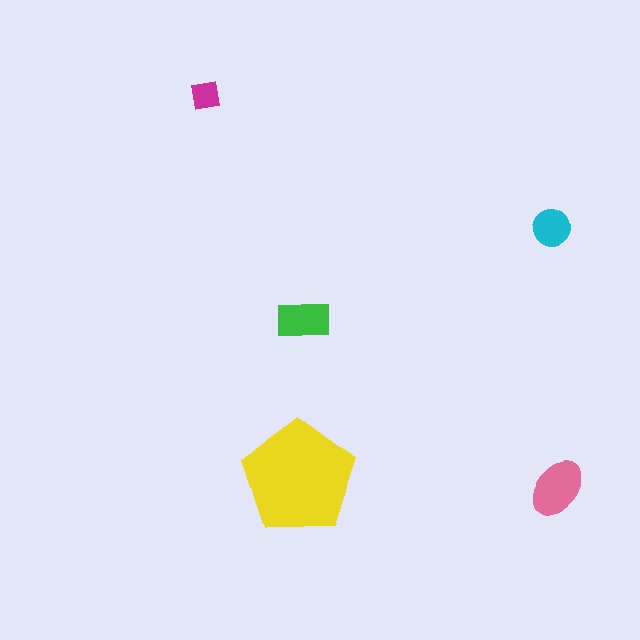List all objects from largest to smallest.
The yellow pentagon, the pink ellipse, the green rectangle, the cyan circle, the magenta square.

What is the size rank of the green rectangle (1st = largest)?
3rd.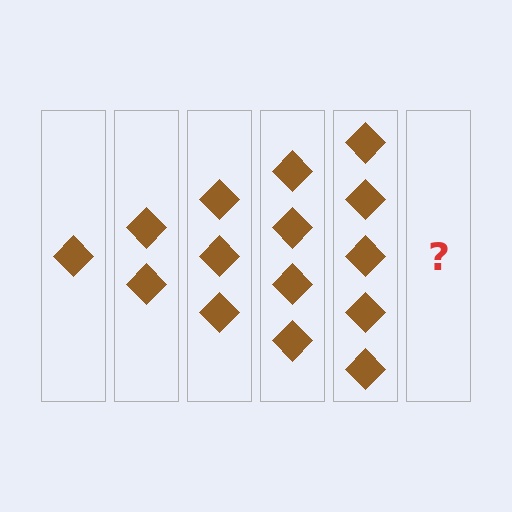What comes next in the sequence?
The next element should be 6 diamonds.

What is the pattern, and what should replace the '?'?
The pattern is that each step adds one more diamond. The '?' should be 6 diamonds.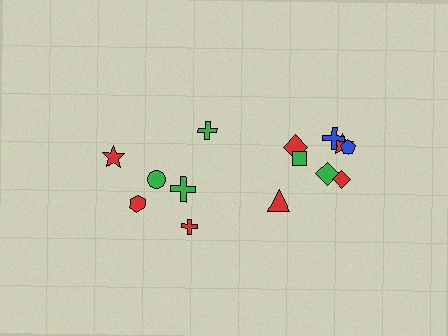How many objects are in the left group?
There are 6 objects.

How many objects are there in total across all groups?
There are 14 objects.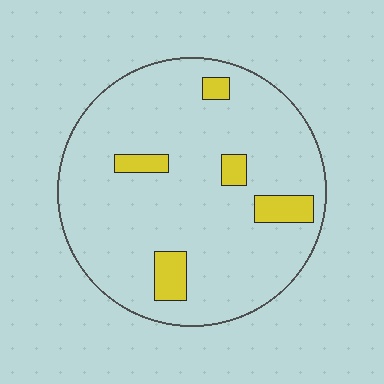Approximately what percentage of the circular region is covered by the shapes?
Approximately 10%.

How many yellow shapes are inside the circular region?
5.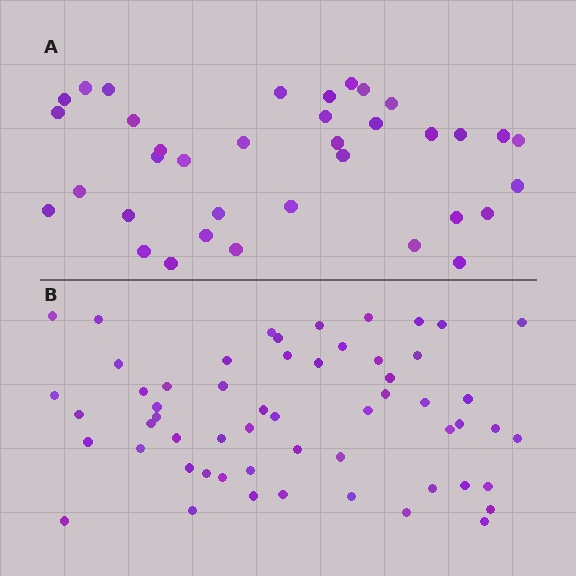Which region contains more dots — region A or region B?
Region B (the bottom region) has more dots.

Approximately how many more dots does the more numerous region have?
Region B has approximately 20 more dots than region A.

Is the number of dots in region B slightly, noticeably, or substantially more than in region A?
Region B has substantially more. The ratio is roughly 1.6 to 1.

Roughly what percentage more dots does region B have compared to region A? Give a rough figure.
About 60% more.